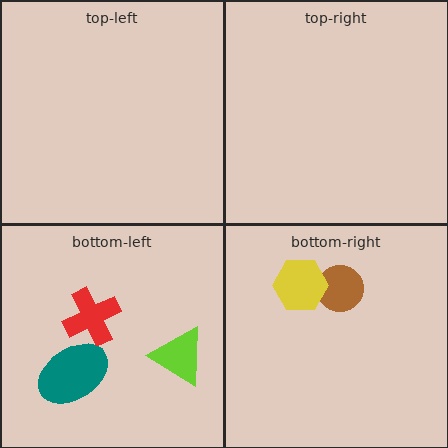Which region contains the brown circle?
The bottom-right region.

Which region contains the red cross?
The bottom-left region.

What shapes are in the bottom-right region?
The brown circle, the yellow hexagon.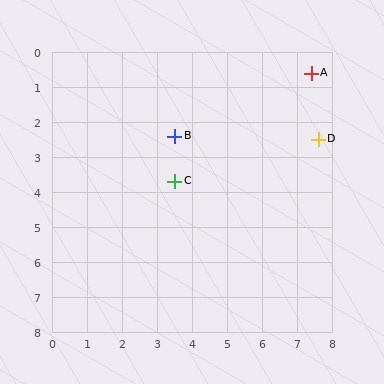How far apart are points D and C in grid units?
Points D and C are about 4.3 grid units apart.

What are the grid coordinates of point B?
Point B is at approximately (3.5, 2.4).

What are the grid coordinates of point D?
Point D is at approximately (7.6, 2.5).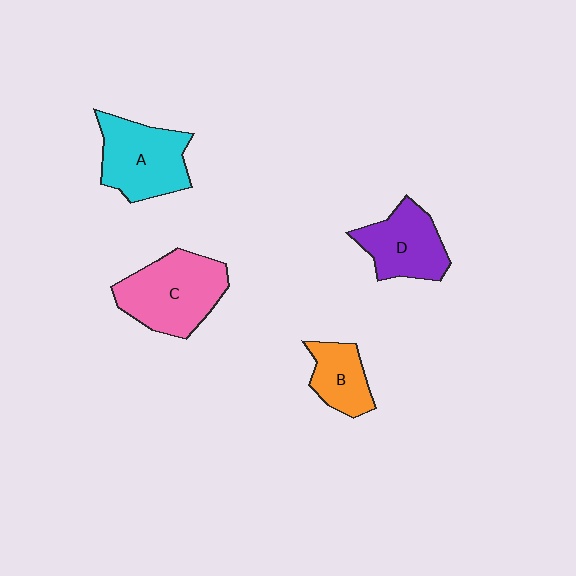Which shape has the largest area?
Shape C (pink).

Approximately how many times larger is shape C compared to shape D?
Approximately 1.3 times.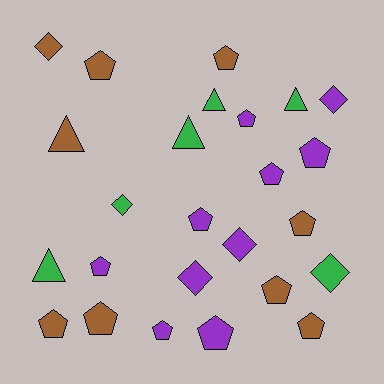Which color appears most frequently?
Purple, with 10 objects.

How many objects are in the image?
There are 25 objects.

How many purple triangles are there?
There are no purple triangles.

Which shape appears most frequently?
Pentagon, with 14 objects.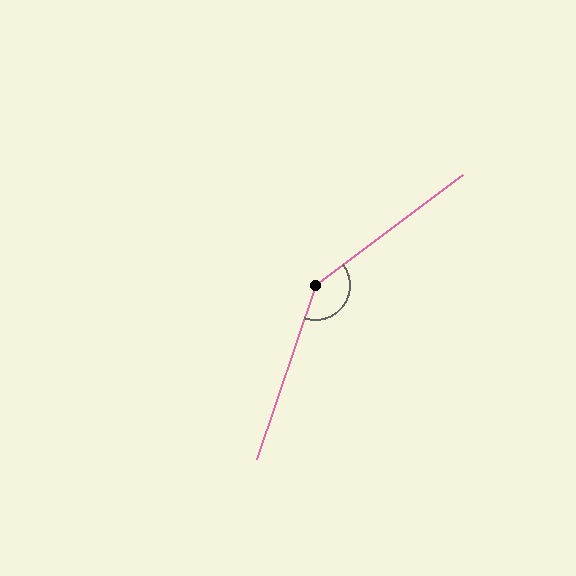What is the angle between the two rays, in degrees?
Approximately 146 degrees.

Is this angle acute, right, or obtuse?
It is obtuse.